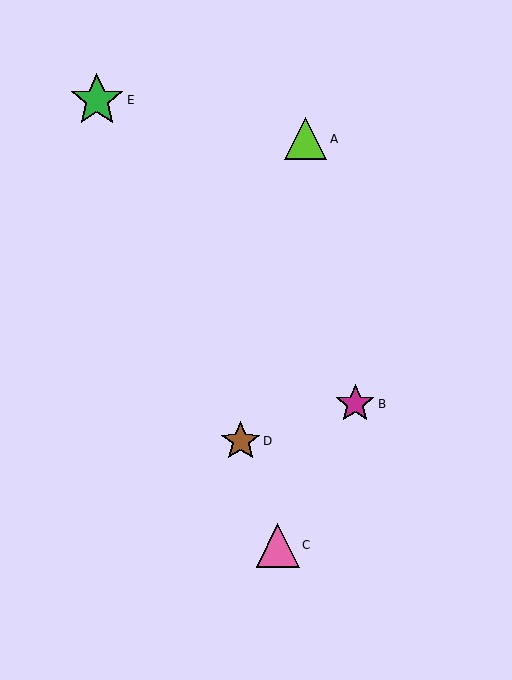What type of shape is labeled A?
Shape A is a lime triangle.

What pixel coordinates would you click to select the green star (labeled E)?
Click at (97, 100) to select the green star E.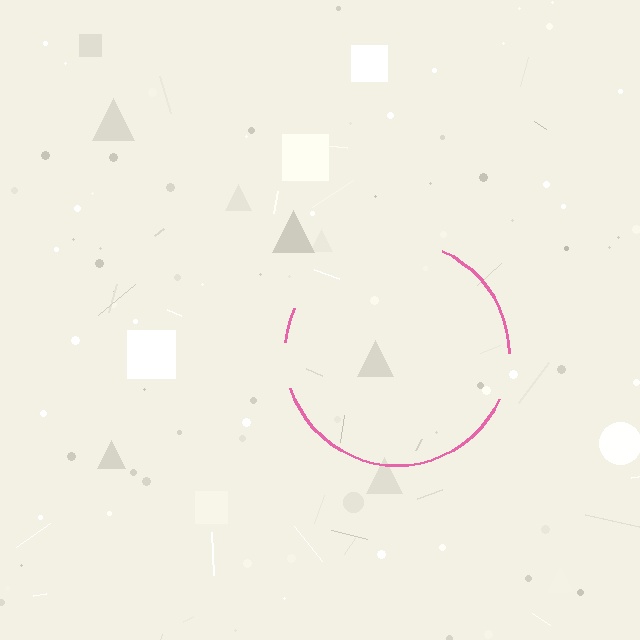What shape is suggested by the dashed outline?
The dashed outline suggests a circle.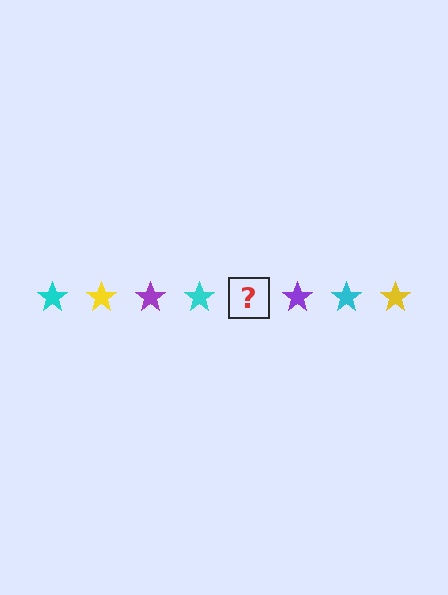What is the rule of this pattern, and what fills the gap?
The rule is that the pattern cycles through cyan, yellow, purple stars. The gap should be filled with a yellow star.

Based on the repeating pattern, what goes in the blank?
The blank should be a yellow star.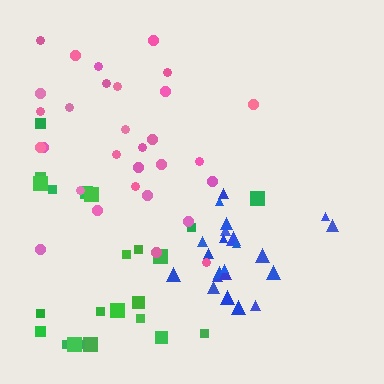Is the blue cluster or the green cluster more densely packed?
Blue.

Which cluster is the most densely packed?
Blue.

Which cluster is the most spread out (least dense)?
Green.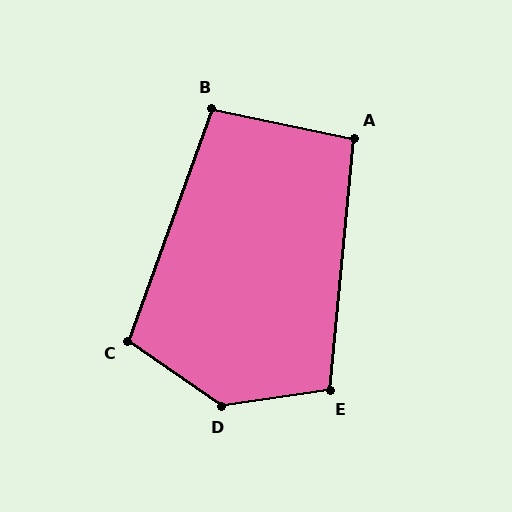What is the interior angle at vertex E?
Approximately 104 degrees (obtuse).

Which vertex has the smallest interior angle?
A, at approximately 96 degrees.